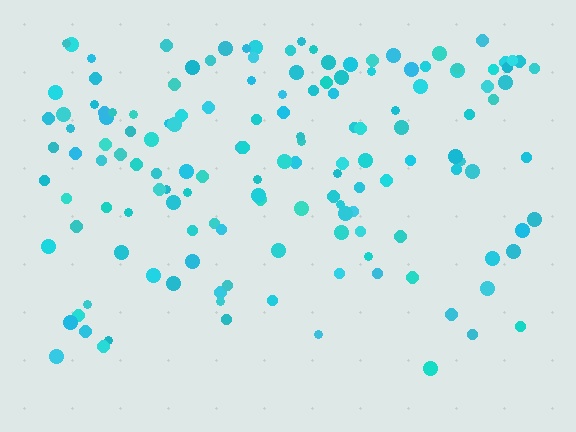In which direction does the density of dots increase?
From bottom to top, with the top side densest.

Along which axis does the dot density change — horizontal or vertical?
Vertical.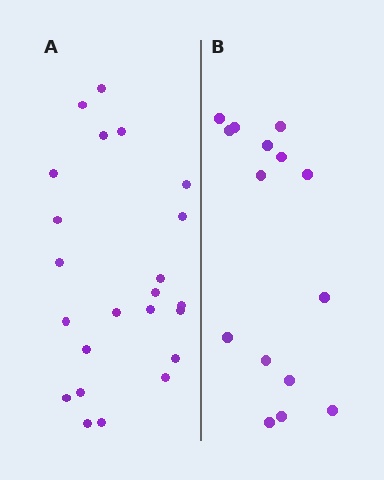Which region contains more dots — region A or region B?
Region A (the left region) has more dots.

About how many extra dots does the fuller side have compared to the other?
Region A has roughly 8 or so more dots than region B.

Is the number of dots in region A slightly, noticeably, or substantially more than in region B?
Region A has substantially more. The ratio is roughly 1.5 to 1.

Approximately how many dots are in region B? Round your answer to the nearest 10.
About 20 dots. (The exact count is 15, which rounds to 20.)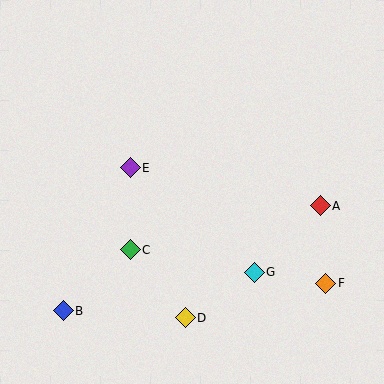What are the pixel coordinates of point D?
Point D is at (185, 318).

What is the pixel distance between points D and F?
The distance between D and F is 144 pixels.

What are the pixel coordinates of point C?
Point C is at (130, 250).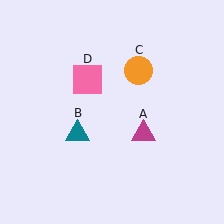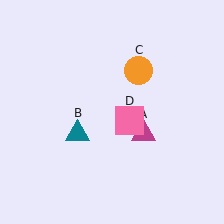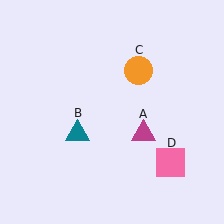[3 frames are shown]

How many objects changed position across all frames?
1 object changed position: pink square (object D).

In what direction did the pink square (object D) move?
The pink square (object D) moved down and to the right.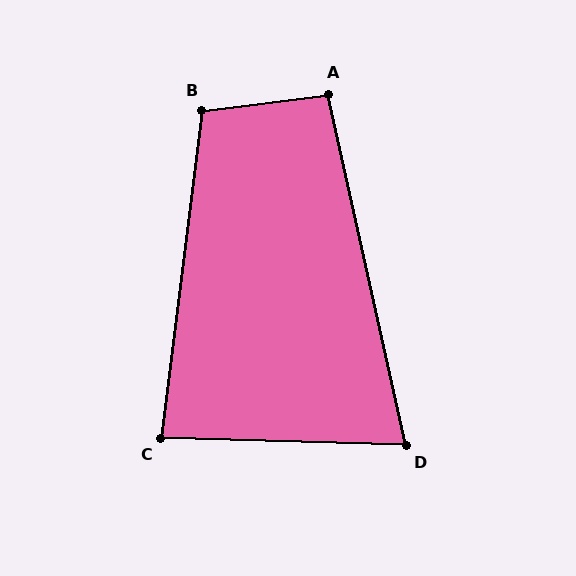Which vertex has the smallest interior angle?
D, at approximately 76 degrees.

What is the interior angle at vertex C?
Approximately 85 degrees (acute).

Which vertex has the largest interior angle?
B, at approximately 104 degrees.